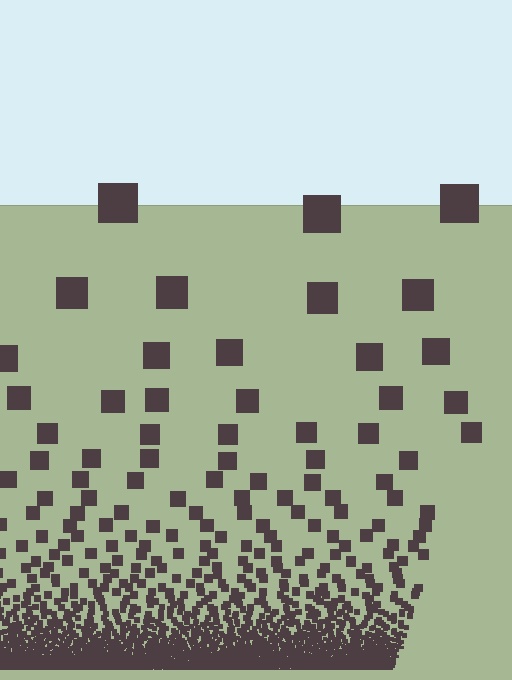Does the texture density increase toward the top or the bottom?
Density increases toward the bottom.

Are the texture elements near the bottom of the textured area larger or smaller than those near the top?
Smaller. The gradient is inverted — elements near the bottom are smaller and denser.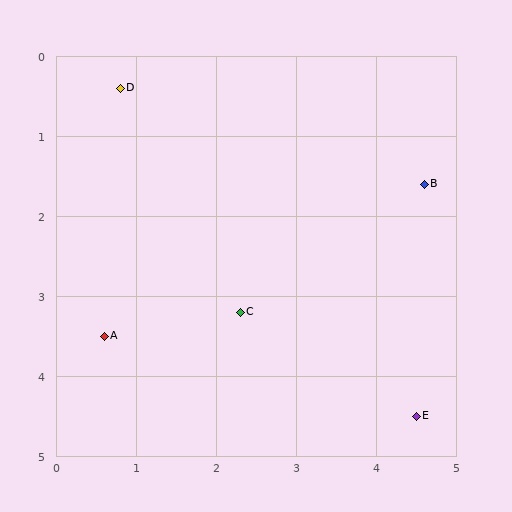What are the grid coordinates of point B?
Point B is at approximately (4.6, 1.6).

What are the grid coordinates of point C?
Point C is at approximately (2.3, 3.2).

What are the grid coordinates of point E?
Point E is at approximately (4.5, 4.5).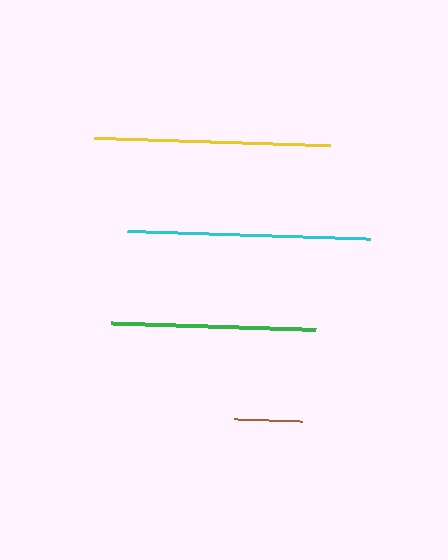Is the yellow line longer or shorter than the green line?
The yellow line is longer than the green line.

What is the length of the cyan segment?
The cyan segment is approximately 243 pixels long.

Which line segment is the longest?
The cyan line is the longest at approximately 243 pixels.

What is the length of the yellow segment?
The yellow segment is approximately 237 pixels long.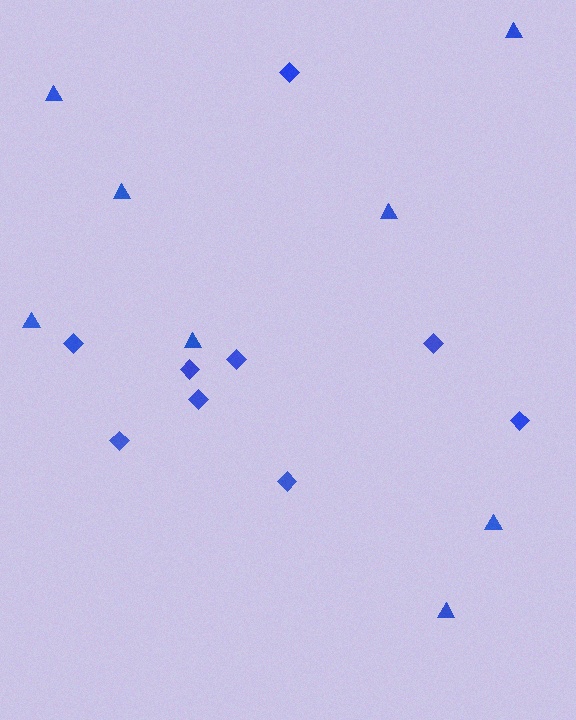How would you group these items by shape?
There are 2 groups: one group of diamonds (9) and one group of triangles (8).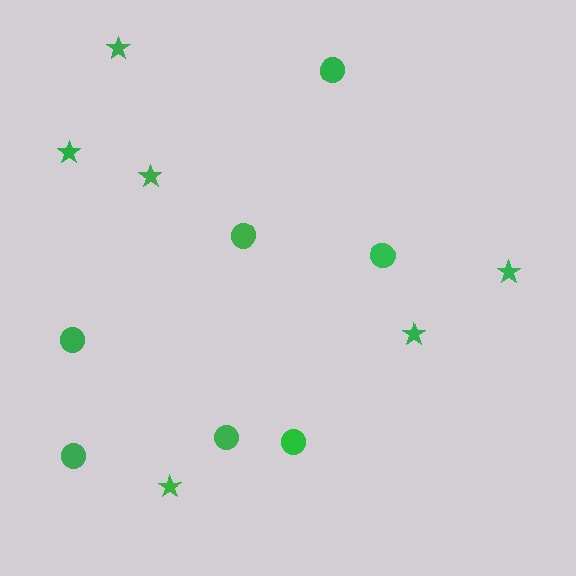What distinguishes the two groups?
There are 2 groups: one group of circles (7) and one group of stars (6).